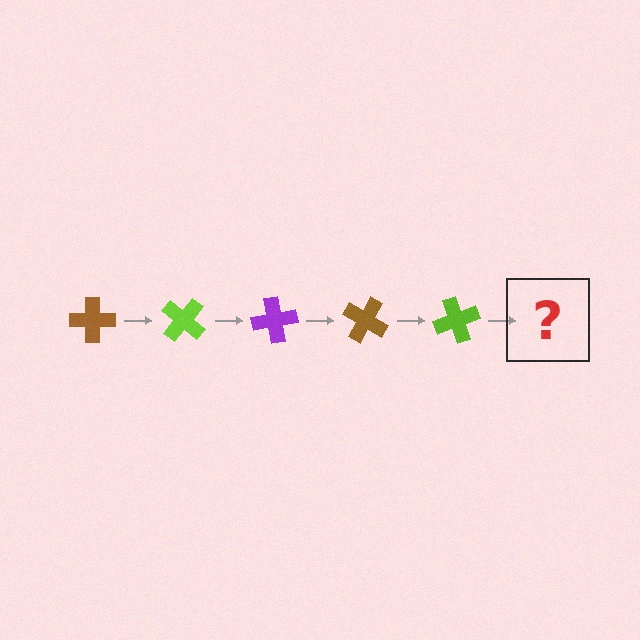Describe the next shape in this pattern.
It should be a purple cross, rotated 200 degrees from the start.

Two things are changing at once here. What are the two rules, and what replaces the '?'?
The two rules are that it rotates 40 degrees each step and the color cycles through brown, lime, and purple. The '?' should be a purple cross, rotated 200 degrees from the start.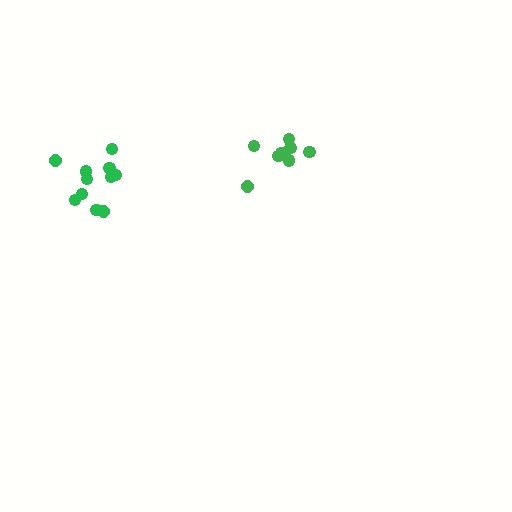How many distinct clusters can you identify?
There are 2 distinct clusters.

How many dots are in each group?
Group 1: 12 dots, Group 2: 8 dots (20 total).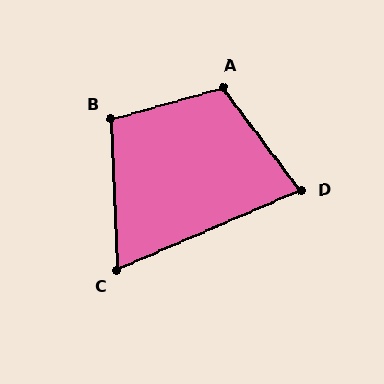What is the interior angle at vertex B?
Approximately 103 degrees (obtuse).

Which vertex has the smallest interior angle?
C, at approximately 69 degrees.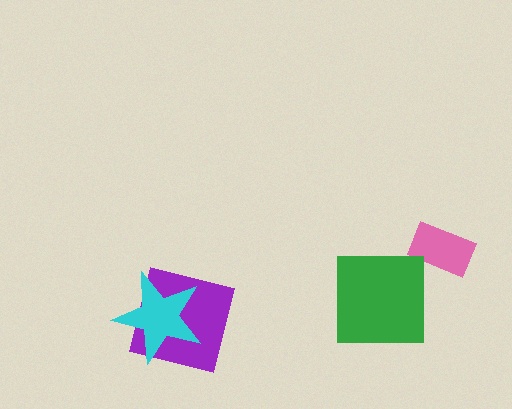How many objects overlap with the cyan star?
1 object overlaps with the cyan star.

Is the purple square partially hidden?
Yes, it is partially covered by another shape.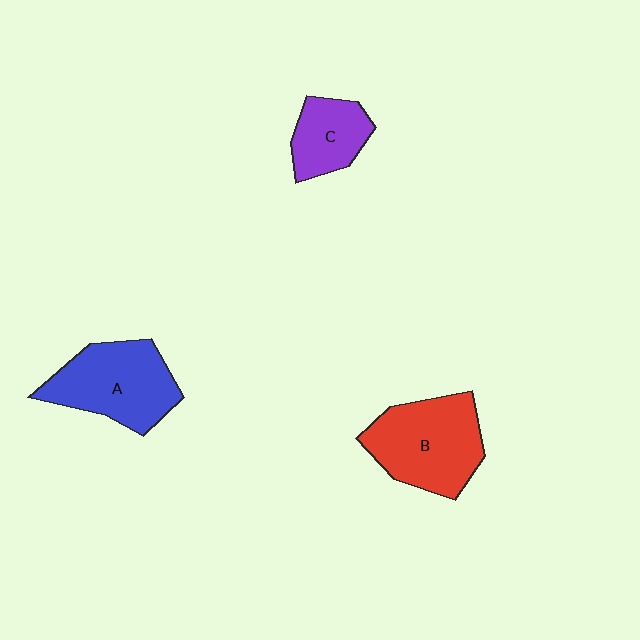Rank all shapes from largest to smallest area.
From largest to smallest: B (red), A (blue), C (purple).